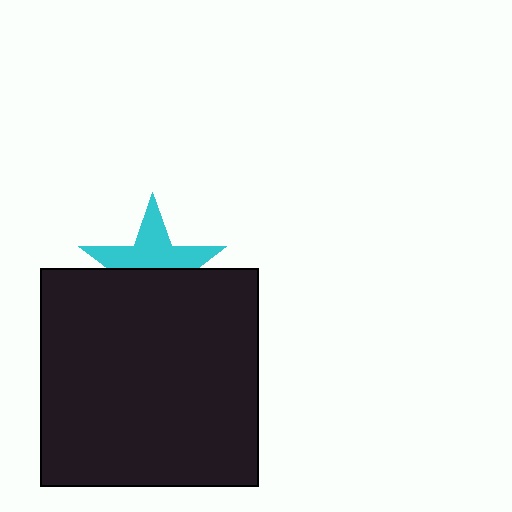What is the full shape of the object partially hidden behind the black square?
The partially hidden object is a cyan star.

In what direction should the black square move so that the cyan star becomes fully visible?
The black square should move down. That is the shortest direction to clear the overlap and leave the cyan star fully visible.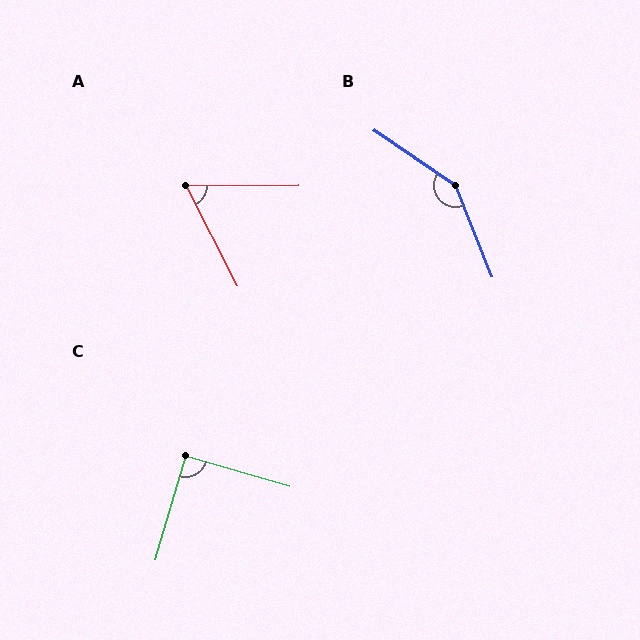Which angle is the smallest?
A, at approximately 63 degrees.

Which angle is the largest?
B, at approximately 146 degrees.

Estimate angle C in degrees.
Approximately 90 degrees.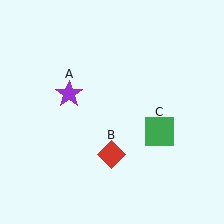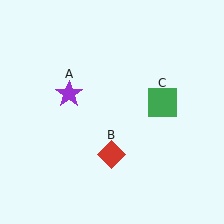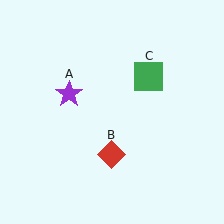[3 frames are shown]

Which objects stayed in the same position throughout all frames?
Purple star (object A) and red diamond (object B) remained stationary.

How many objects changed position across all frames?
1 object changed position: green square (object C).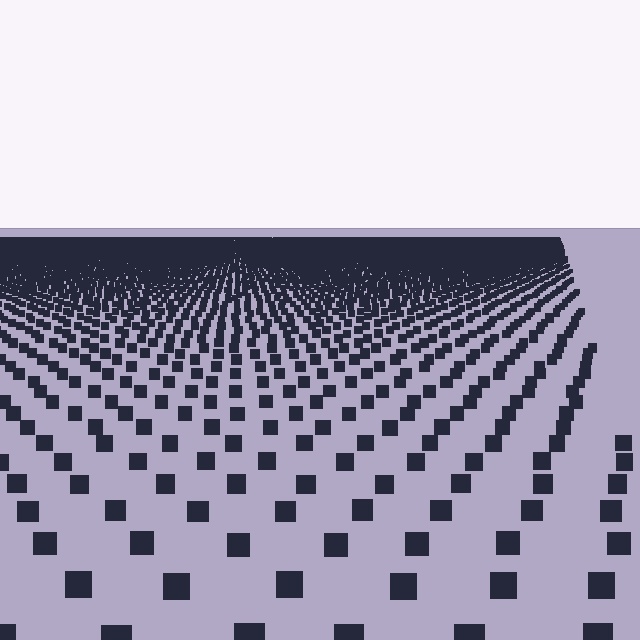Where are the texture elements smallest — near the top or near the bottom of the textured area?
Near the top.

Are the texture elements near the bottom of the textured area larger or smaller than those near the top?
Larger. Near the bottom, elements are closer to the viewer and appear at a bigger on-screen size.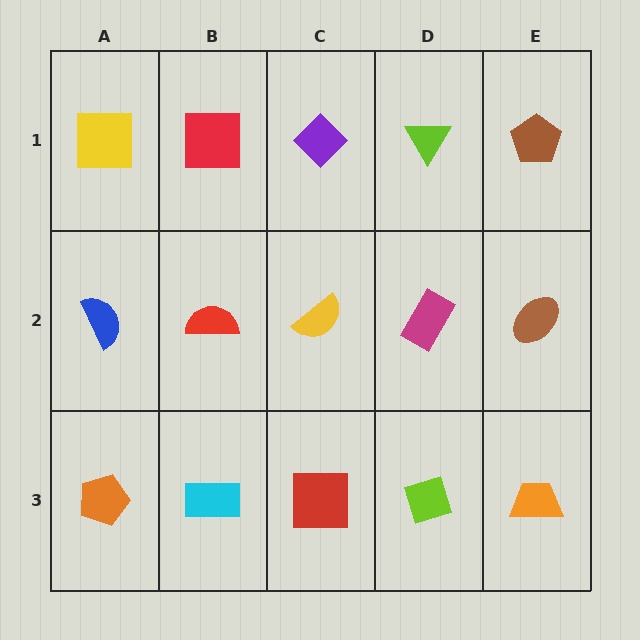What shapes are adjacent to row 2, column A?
A yellow square (row 1, column A), an orange pentagon (row 3, column A), a red semicircle (row 2, column B).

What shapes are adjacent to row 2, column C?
A purple diamond (row 1, column C), a red square (row 3, column C), a red semicircle (row 2, column B), a magenta rectangle (row 2, column D).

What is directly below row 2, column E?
An orange trapezoid.